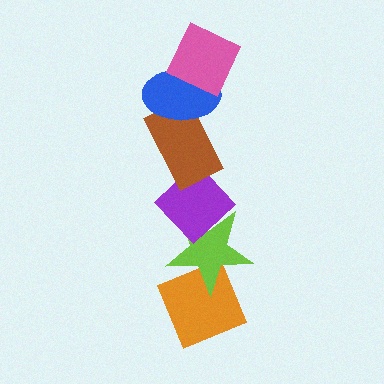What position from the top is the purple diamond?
The purple diamond is 4th from the top.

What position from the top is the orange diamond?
The orange diamond is 6th from the top.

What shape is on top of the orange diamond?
The lime star is on top of the orange diamond.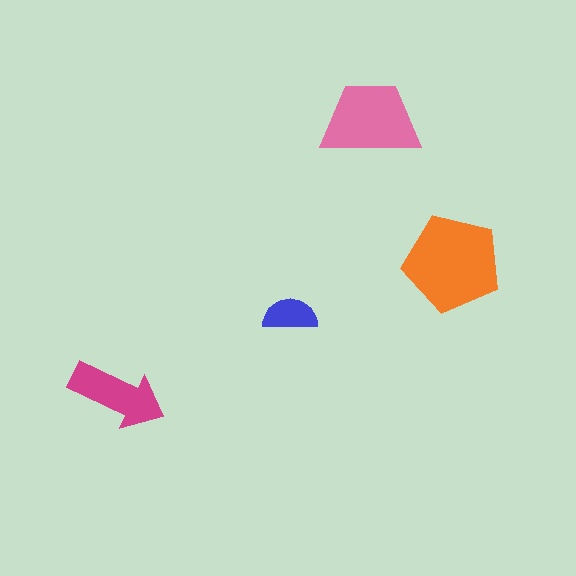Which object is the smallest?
The blue semicircle.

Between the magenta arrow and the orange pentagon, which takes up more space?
The orange pentagon.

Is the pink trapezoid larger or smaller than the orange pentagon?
Smaller.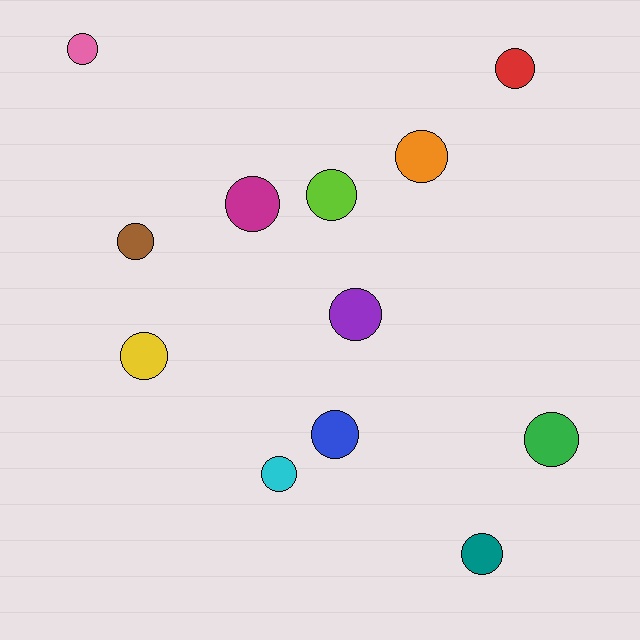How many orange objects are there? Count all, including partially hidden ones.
There is 1 orange object.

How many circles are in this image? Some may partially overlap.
There are 12 circles.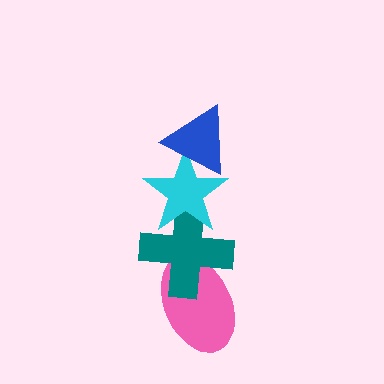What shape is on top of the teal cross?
The cyan star is on top of the teal cross.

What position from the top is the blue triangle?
The blue triangle is 1st from the top.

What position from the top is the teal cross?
The teal cross is 3rd from the top.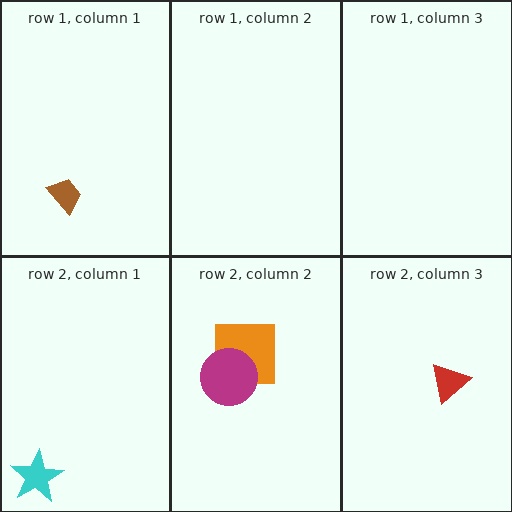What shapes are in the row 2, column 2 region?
The orange square, the magenta circle.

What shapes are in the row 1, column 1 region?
The brown trapezoid.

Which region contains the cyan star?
The row 2, column 1 region.